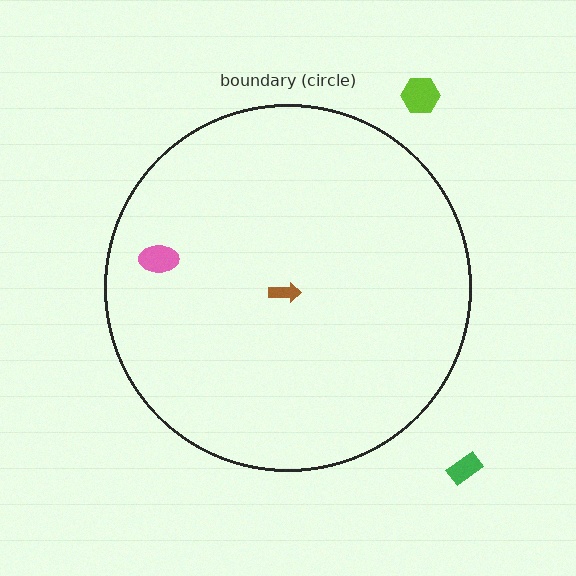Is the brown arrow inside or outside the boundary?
Inside.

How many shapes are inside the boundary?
2 inside, 2 outside.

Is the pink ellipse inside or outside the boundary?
Inside.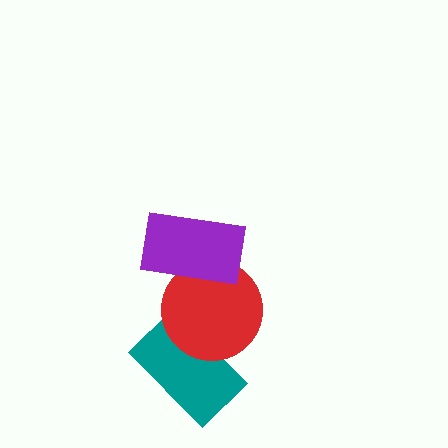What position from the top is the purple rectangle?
The purple rectangle is 1st from the top.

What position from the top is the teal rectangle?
The teal rectangle is 3rd from the top.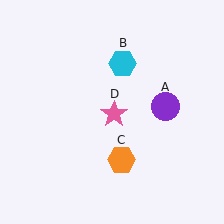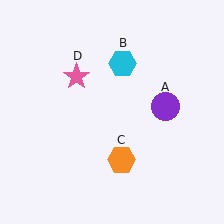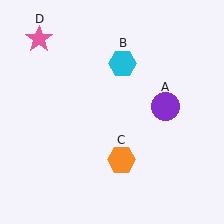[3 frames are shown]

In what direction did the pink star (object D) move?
The pink star (object D) moved up and to the left.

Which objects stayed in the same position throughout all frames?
Purple circle (object A) and cyan hexagon (object B) and orange hexagon (object C) remained stationary.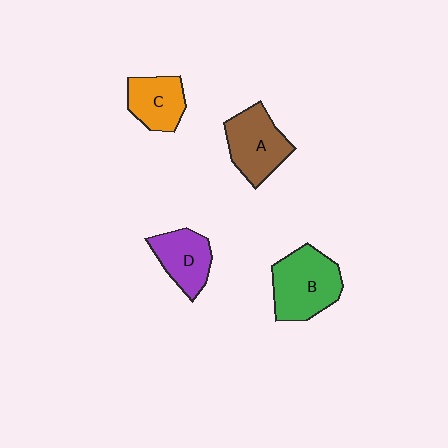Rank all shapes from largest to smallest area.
From largest to smallest: B (green), A (brown), D (purple), C (orange).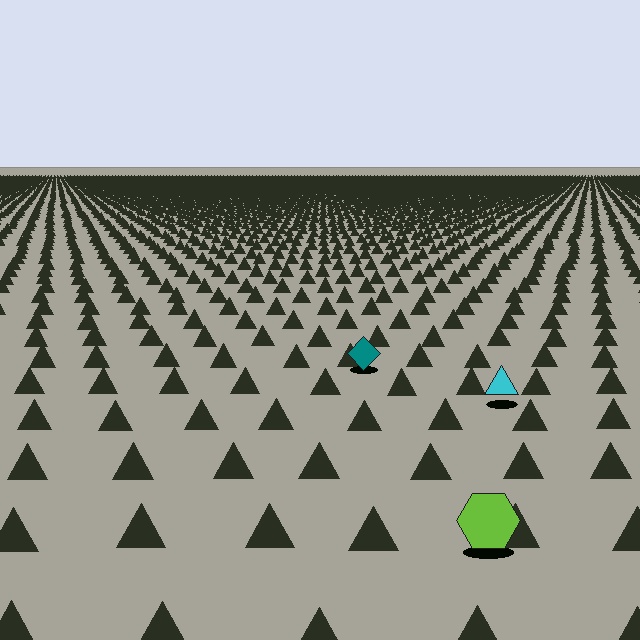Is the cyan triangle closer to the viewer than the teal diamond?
Yes. The cyan triangle is closer — you can tell from the texture gradient: the ground texture is coarser near it.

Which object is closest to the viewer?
The lime hexagon is closest. The texture marks near it are larger and more spread out.